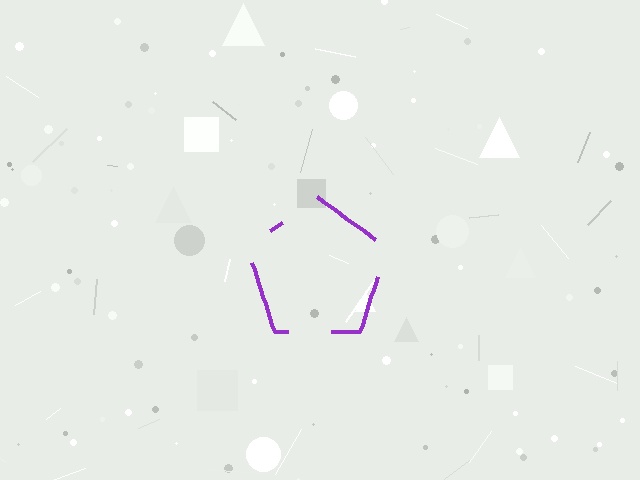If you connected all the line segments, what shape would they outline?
They would outline a pentagon.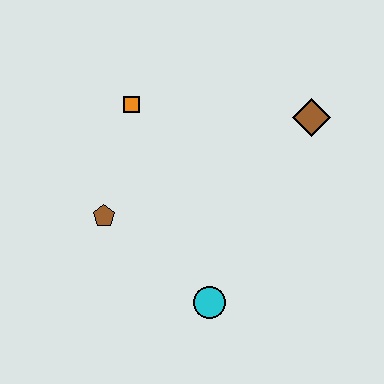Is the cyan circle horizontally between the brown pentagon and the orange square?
No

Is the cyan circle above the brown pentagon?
No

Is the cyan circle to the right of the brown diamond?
No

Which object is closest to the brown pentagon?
The orange square is closest to the brown pentagon.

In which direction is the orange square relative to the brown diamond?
The orange square is to the left of the brown diamond.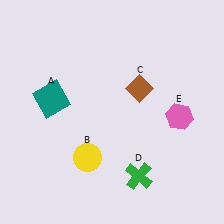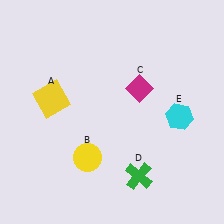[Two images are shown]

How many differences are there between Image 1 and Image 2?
There are 3 differences between the two images.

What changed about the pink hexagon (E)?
In Image 1, E is pink. In Image 2, it changed to cyan.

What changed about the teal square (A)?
In Image 1, A is teal. In Image 2, it changed to yellow.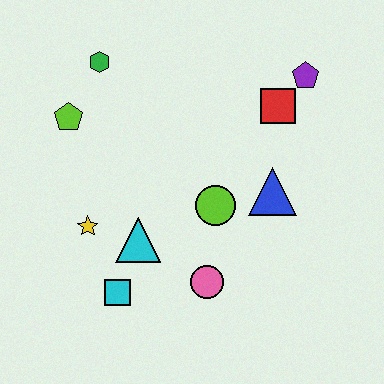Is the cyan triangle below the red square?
Yes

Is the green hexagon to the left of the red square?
Yes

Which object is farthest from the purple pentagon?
The cyan square is farthest from the purple pentagon.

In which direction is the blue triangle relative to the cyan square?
The blue triangle is to the right of the cyan square.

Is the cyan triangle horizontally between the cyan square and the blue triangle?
Yes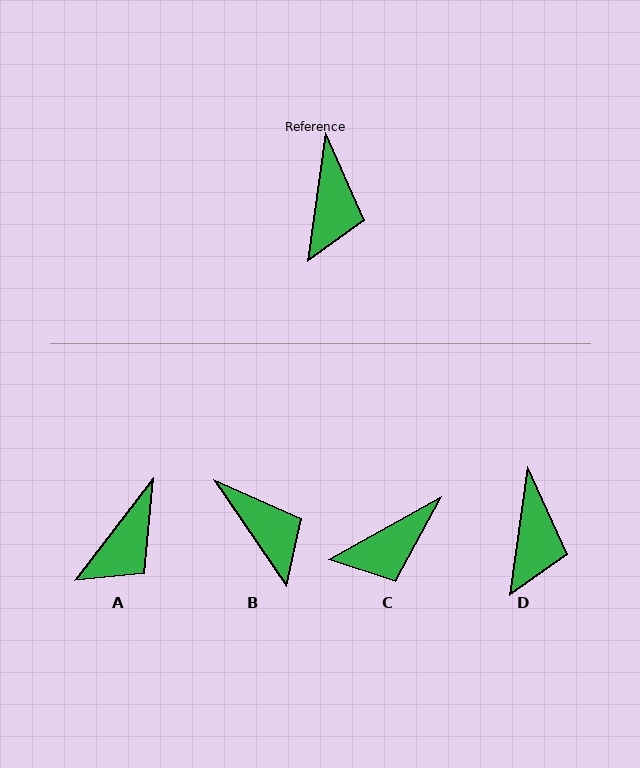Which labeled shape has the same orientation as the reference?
D.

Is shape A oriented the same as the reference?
No, it is off by about 30 degrees.